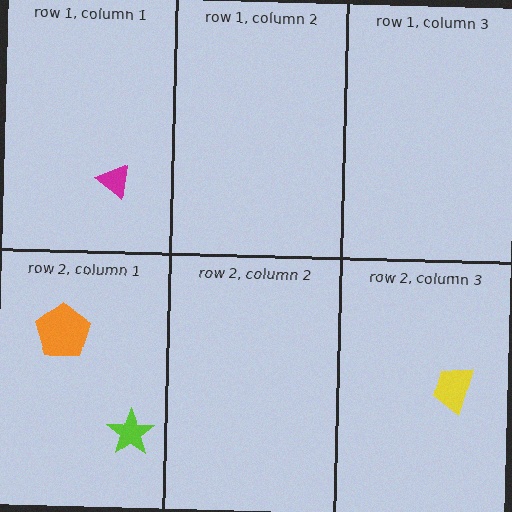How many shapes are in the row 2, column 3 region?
1.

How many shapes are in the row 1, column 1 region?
1.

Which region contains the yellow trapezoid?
The row 2, column 3 region.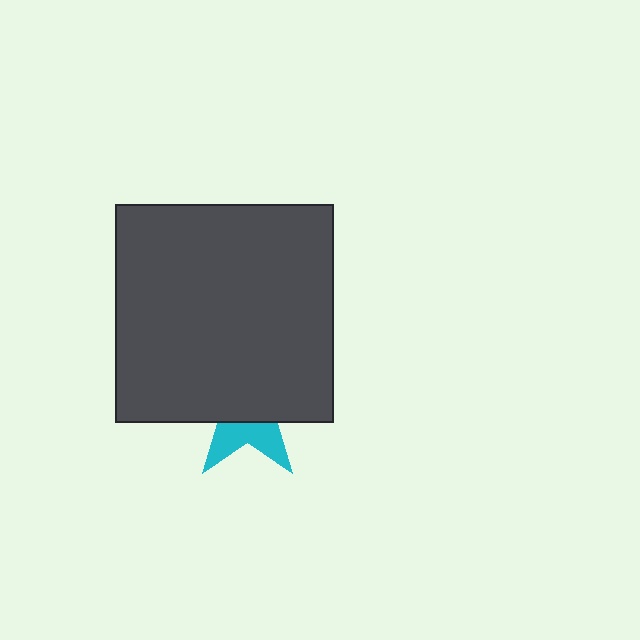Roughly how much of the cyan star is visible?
A small part of it is visible (roughly 35%).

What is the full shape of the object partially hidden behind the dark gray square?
The partially hidden object is a cyan star.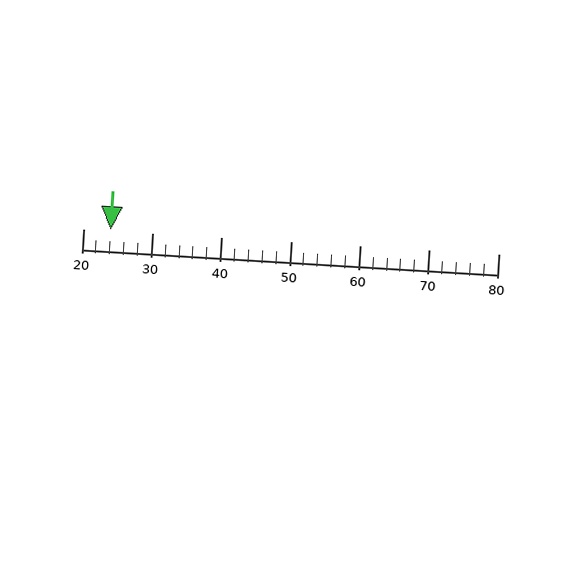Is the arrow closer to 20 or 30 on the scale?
The arrow is closer to 20.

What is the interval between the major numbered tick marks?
The major tick marks are spaced 10 units apart.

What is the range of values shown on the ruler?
The ruler shows values from 20 to 80.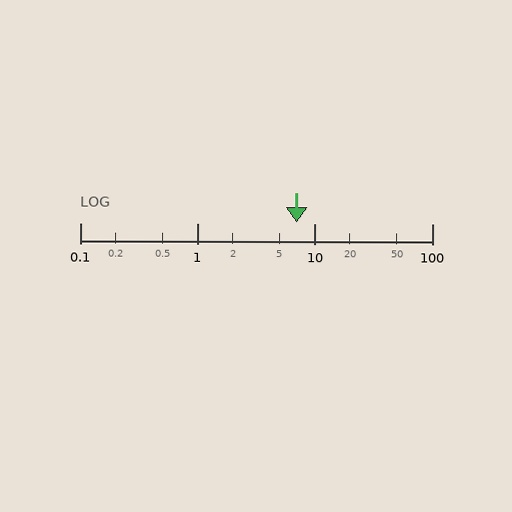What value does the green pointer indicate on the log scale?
The pointer indicates approximately 7.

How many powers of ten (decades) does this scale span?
The scale spans 3 decades, from 0.1 to 100.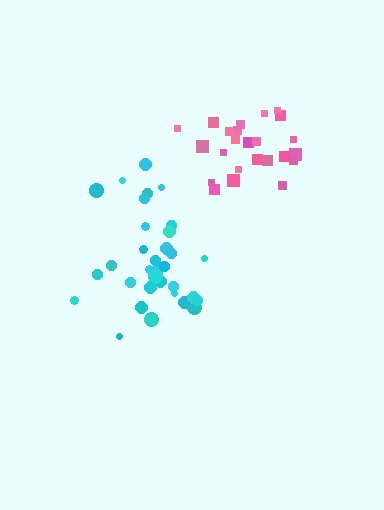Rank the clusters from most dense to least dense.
pink, cyan.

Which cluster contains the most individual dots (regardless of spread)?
Cyan (33).